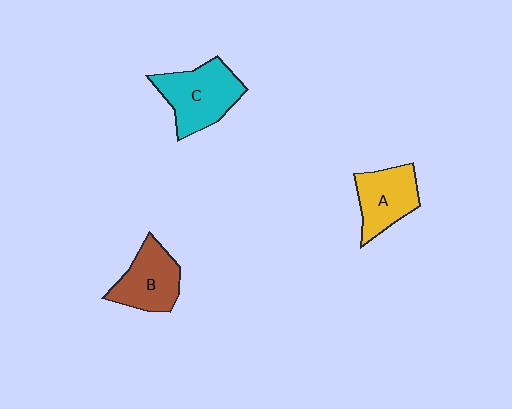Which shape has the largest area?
Shape C (cyan).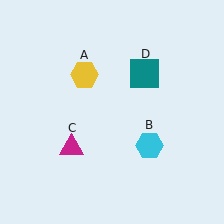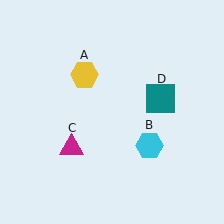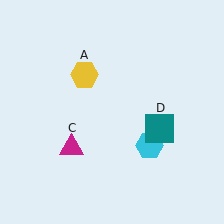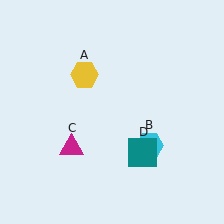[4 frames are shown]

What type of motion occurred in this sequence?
The teal square (object D) rotated clockwise around the center of the scene.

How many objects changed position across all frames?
1 object changed position: teal square (object D).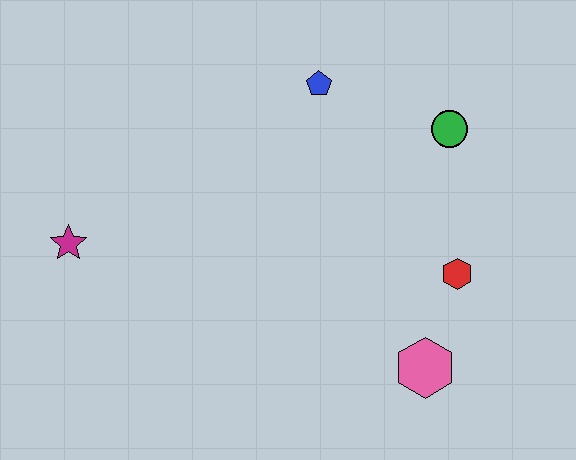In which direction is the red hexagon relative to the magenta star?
The red hexagon is to the right of the magenta star.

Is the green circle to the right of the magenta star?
Yes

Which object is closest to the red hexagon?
The pink hexagon is closest to the red hexagon.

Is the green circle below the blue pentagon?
Yes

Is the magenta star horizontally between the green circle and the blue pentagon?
No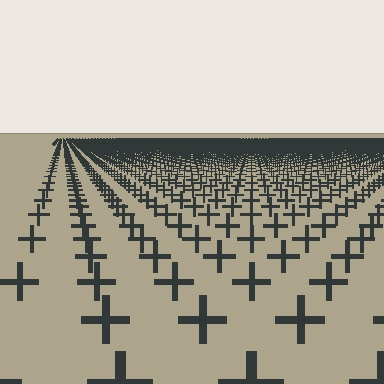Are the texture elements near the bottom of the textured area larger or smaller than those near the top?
Larger. Near the bottom, elements are closer to the viewer and appear at a bigger on-screen size.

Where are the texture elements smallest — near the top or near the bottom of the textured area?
Near the top.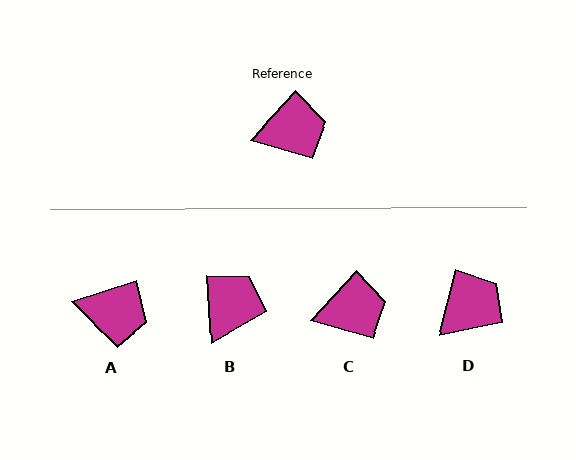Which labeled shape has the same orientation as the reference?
C.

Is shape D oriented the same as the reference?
No, it is off by about 28 degrees.